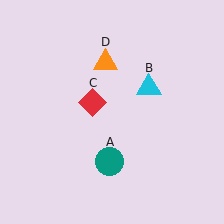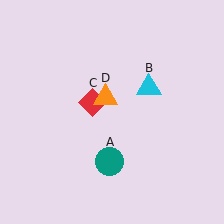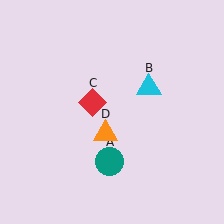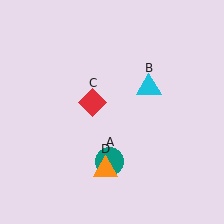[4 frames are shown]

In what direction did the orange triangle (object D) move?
The orange triangle (object D) moved down.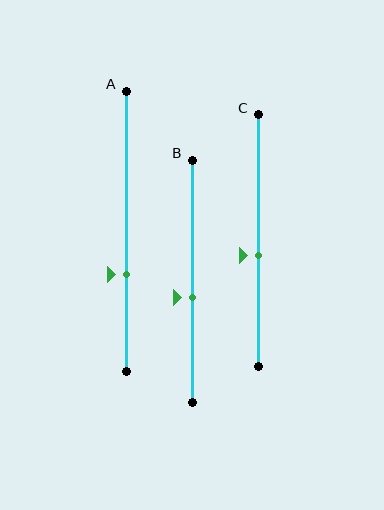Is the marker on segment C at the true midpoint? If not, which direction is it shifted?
No, the marker on segment C is shifted downward by about 6% of the segment length.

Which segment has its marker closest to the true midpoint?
Segment C has its marker closest to the true midpoint.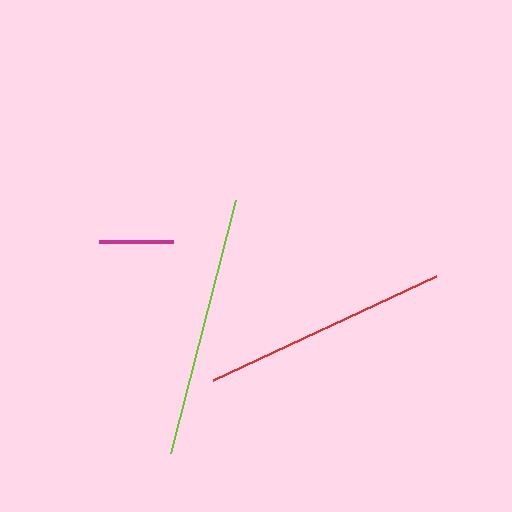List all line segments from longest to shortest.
From longest to shortest: lime, red, magenta.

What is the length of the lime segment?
The lime segment is approximately 261 pixels long.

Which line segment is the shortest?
The magenta line is the shortest at approximately 74 pixels.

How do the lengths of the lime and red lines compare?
The lime and red lines are approximately the same length.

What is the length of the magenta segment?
The magenta segment is approximately 74 pixels long.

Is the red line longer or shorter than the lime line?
The lime line is longer than the red line.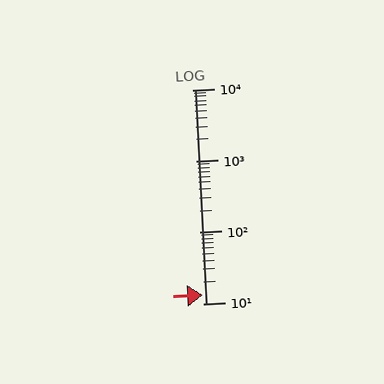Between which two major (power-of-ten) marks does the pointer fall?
The pointer is between 10 and 100.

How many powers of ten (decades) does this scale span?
The scale spans 3 decades, from 10 to 10000.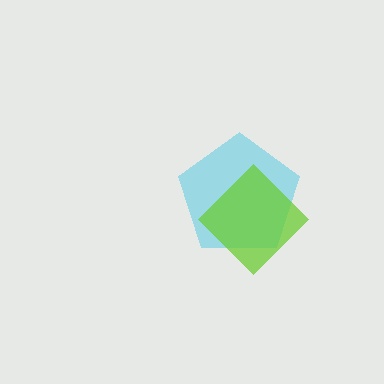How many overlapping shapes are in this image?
There are 2 overlapping shapes in the image.